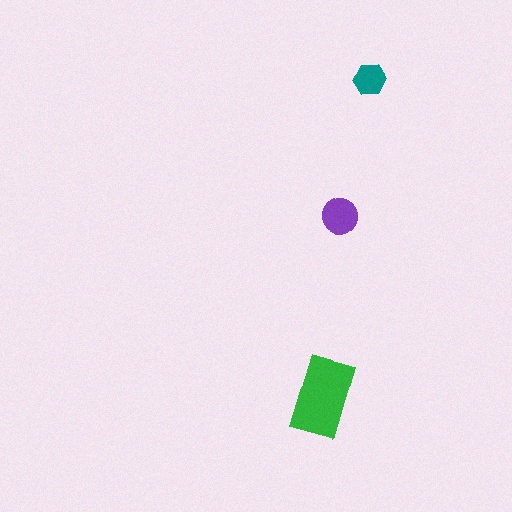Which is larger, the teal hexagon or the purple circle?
The purple circle.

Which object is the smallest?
The teal hexagon.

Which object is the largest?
The green rectangle.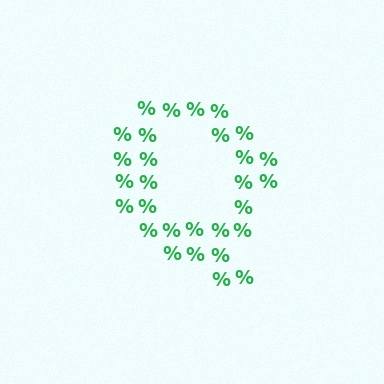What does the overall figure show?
The overall figure shows the letter Q.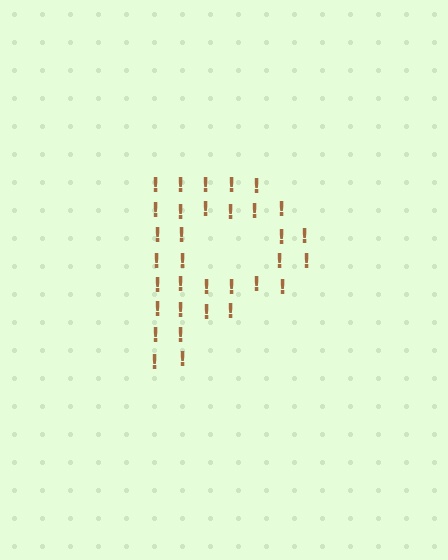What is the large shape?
The large shape is the letter P.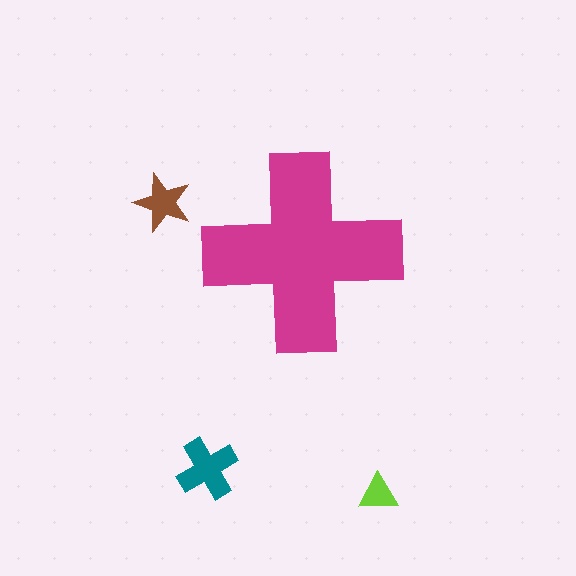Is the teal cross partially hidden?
No, the teal cross is fully visible.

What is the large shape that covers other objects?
A magenta cross.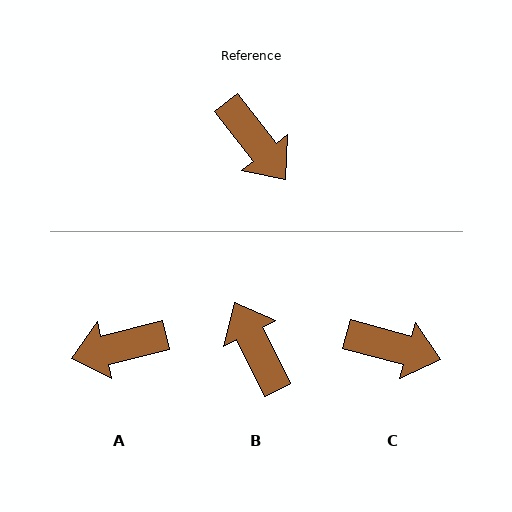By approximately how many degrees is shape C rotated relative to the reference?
Approximately 37 degrees counter-clockwise.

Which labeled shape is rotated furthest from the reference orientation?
B, about 168 degrees away.